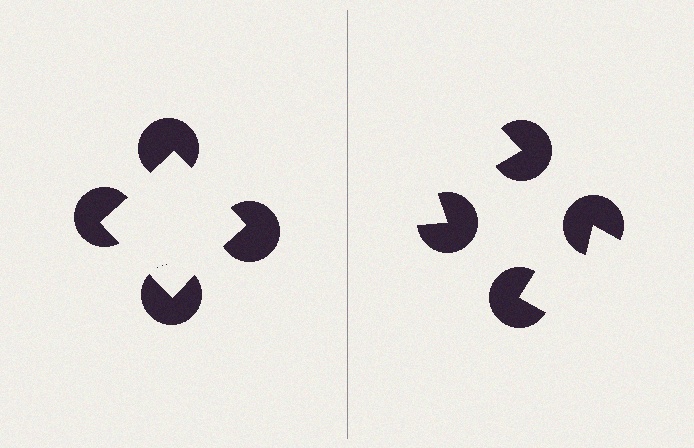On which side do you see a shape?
An illusory square appears on the left side. On the right side the wedge cuts are rotated, so no coherent shape forms.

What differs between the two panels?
The pac-man discs are positioned identically on both sides; only the wedge orientations differ. On the left they align to a square; on the right they are misaligned.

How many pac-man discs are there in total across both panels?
8 — 4 on each side.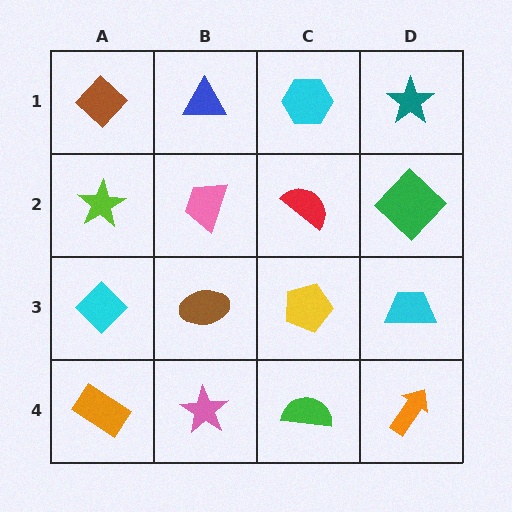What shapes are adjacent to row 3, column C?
A red semicircle (row 2, column C), a green semicircle (row 4, column C), a brown ellipse (row 3, column B), a cyan trapezoid (row 3, column D).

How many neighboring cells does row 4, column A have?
2.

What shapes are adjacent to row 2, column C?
A cyan hexagon (row 1, column C), a yellow pentagon (row 3, column C), a pink trapezoid (row 2, column B), a green diamond (row 2, column D).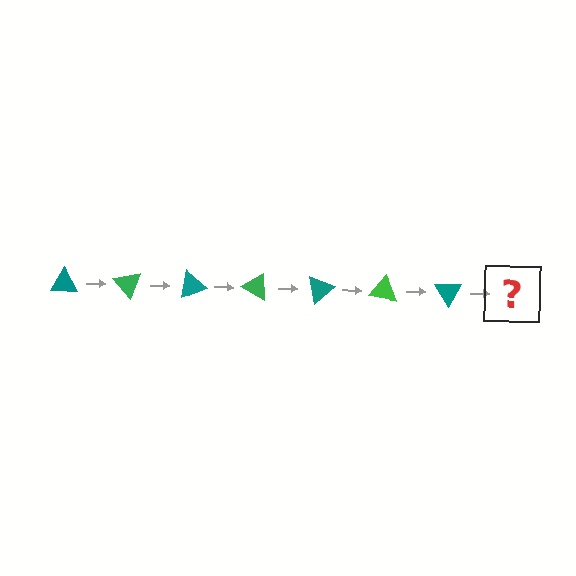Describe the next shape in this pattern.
It should be a green triangle, rotated 350 degrees from the start.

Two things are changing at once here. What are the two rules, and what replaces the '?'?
The two rules are that it rotates 50 degrees each step and the color cycles through teal and green. The '?' should be a green triangle, rotated 350 degrees from the start.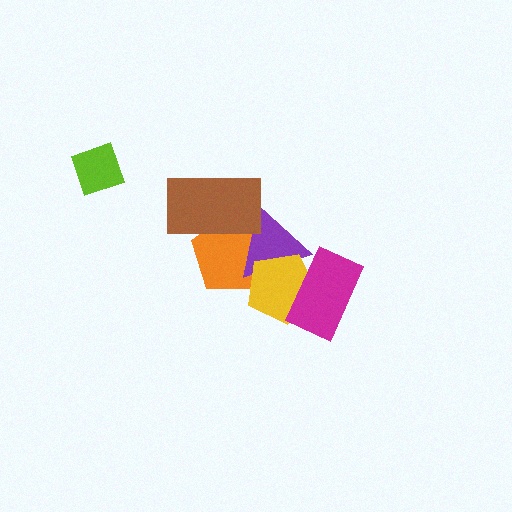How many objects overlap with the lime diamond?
0 objects overlap with the lime diamond.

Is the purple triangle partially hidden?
Yes, it is partially covered by another shape.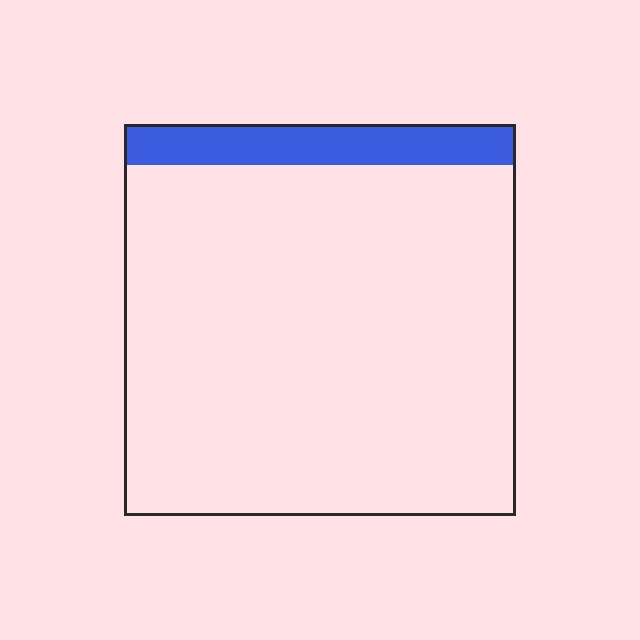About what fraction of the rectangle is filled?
About one tenth (1/10).